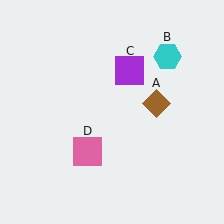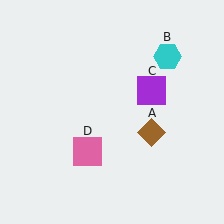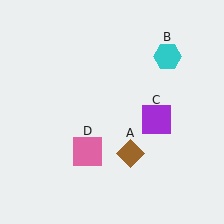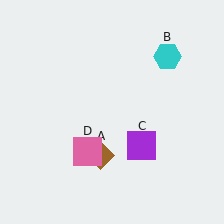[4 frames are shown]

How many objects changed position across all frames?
2 objects changed position: brown diamond (object A), purple square (object C).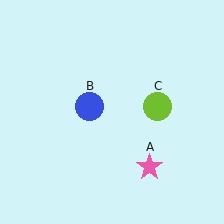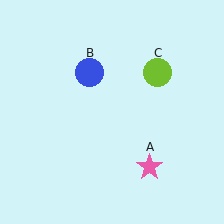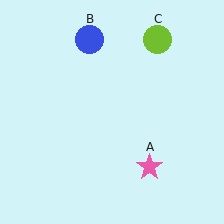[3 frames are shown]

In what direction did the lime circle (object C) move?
The lime circle (object C) moved up.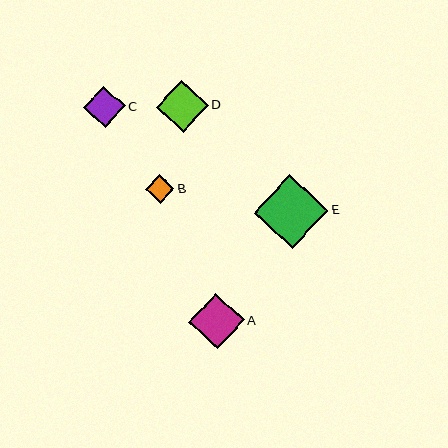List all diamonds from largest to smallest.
From largest to smallest: E, A, D, C, B.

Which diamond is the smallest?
Diamond B is the smallest with a size of approximately 29 pixels.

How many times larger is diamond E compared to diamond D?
Diamond E is approximately 1.4 times the size of diamond D.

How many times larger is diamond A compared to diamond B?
Diamond A is approximately 2.0 times the size of diamond B.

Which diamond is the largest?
Diamond E is the largest with a size of approximately 75 pixels.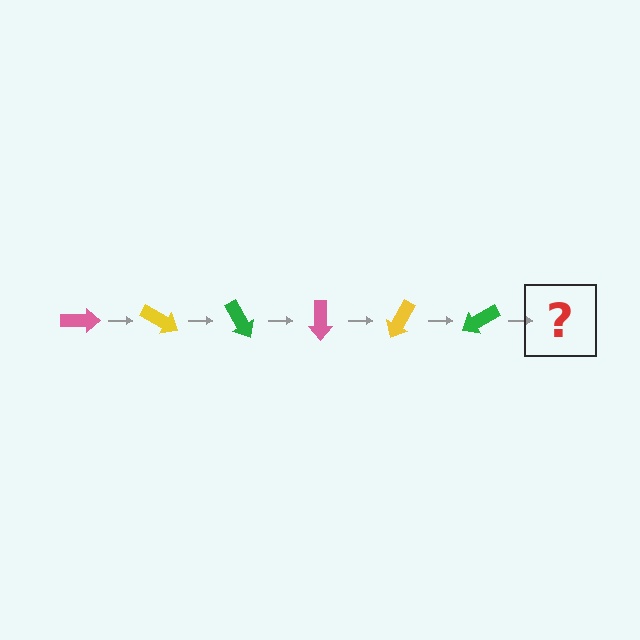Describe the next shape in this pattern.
It should be a pink arrow, rotated 180 degrees from the start.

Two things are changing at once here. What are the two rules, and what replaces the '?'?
The two rules are that it rotates 30 degrees each step and the color cycles through pink, yellow, and green. The '?' should be a pink arrow, rotated 180 degrees from the start.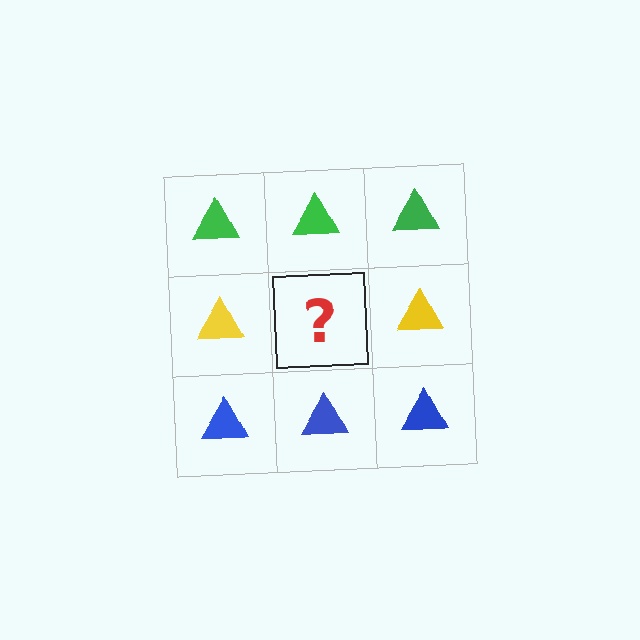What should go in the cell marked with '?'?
The missing cell should contain a yellow triangle.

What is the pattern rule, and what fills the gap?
The rule is that each row has a consistent color. The gap should be filled with a yellow triangle.